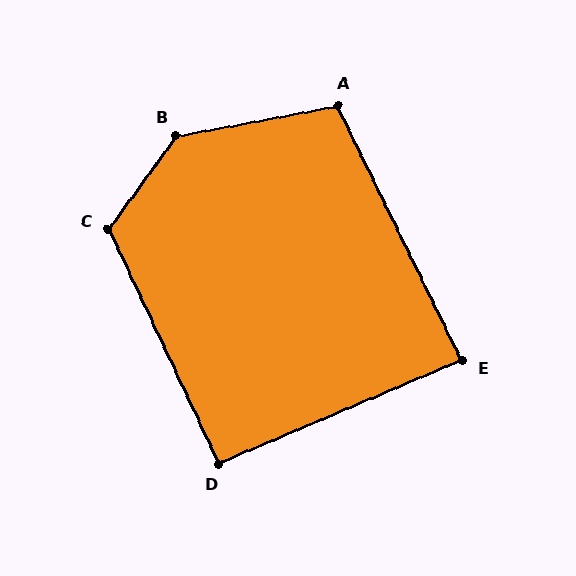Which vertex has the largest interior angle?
B, at approximately 136 degrees.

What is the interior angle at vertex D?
Approximately 92 degrees (approximately right).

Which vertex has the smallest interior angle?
E, at approximately 87 degrees.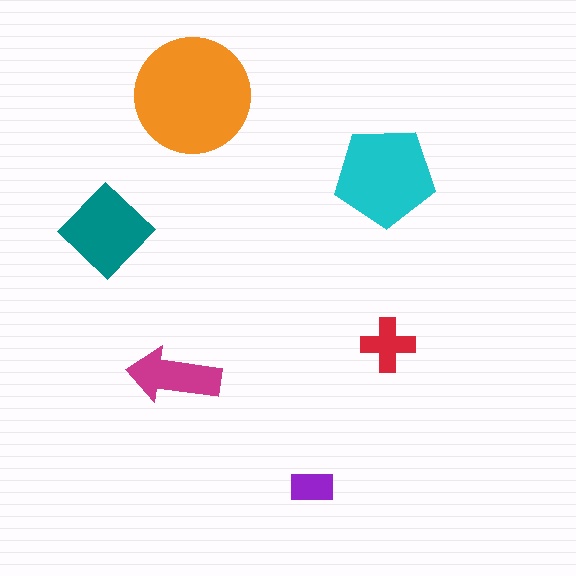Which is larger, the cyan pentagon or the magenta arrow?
The cyan pentagon.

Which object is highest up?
The orange circle is topmost.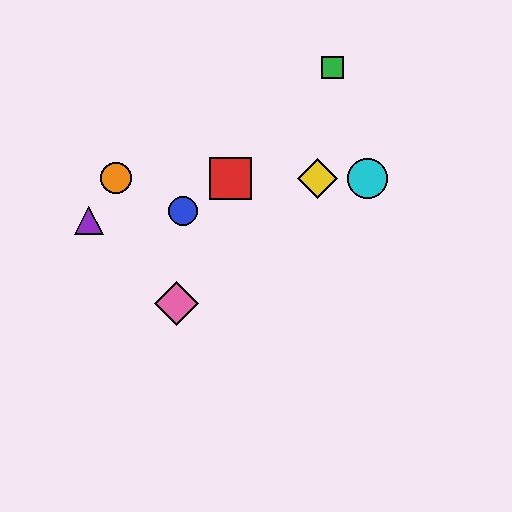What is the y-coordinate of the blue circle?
The blue circle is at y≈211.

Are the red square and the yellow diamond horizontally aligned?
Yes, both are at y≈178.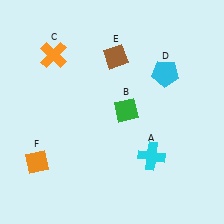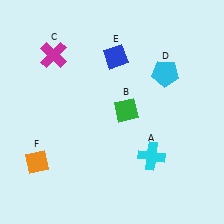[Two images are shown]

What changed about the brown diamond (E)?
In Image 1, E is brown. In Image 2, it changed to blue.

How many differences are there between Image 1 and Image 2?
There are 2 differences between the two images.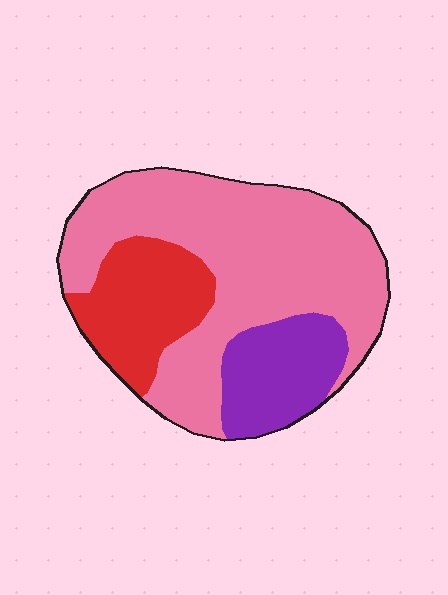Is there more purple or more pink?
Pink.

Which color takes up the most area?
Pink, at roughly 60%.